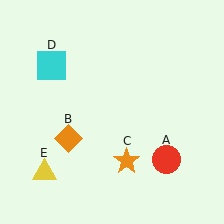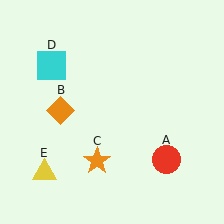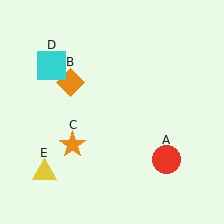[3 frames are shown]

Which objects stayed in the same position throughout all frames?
Red circle (object A) and cyan square (object D) and yellow triangle (object E) remained stationary.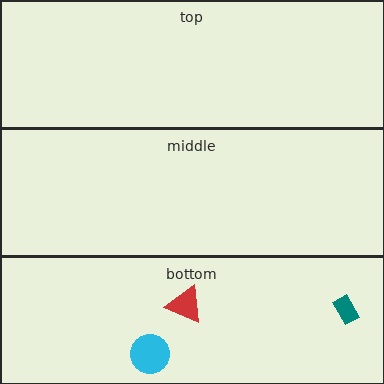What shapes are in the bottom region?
The red triangle, the teal rectangle, the cyan circle.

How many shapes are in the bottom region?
3.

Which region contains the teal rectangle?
The bottom region.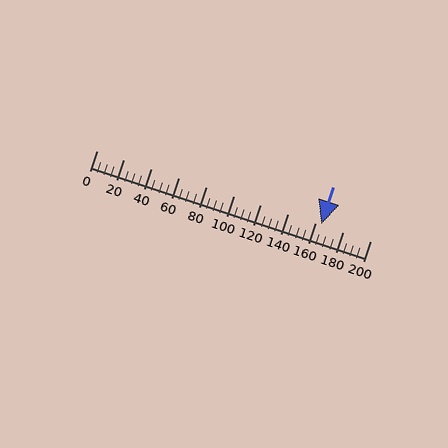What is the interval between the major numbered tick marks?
The major tick marks are spaced 20 units apart.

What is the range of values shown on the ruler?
The ruler shows values from 0 to 200.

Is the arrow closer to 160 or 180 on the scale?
The arrow is closer to 160.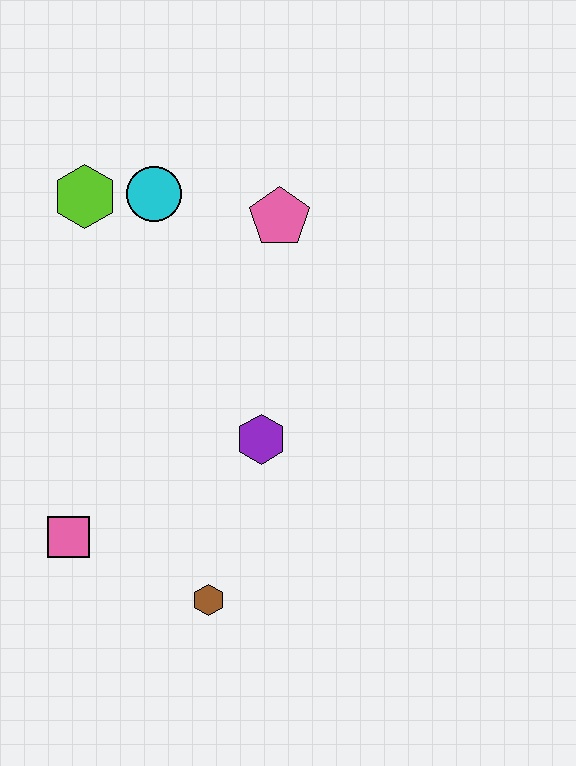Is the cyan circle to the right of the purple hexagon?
No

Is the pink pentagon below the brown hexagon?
No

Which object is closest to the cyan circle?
The lime hexagon is closest to the cyan circle.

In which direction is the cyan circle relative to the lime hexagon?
The cyan circle is to the right of the lime hexagon.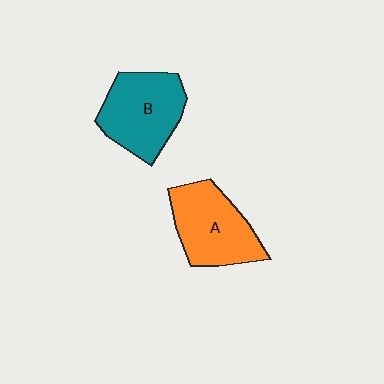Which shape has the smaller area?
Shape A (orange).